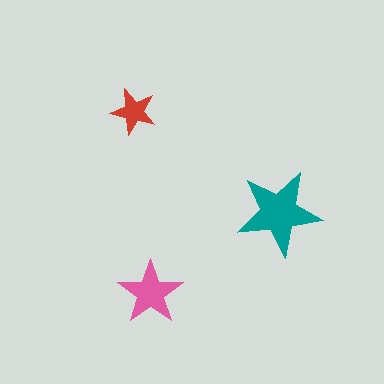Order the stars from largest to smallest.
the teal one, the pink one, the red one.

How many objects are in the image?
There are 3 objects in the image.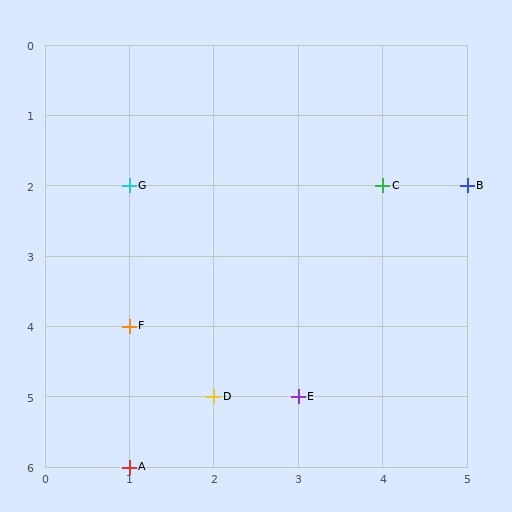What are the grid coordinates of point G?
Point G is at grid coordinates (1, 2).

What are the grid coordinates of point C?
Point C is at grid coordinates (4, 2).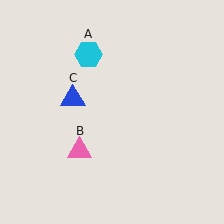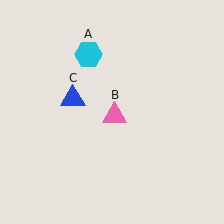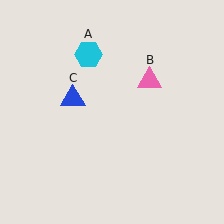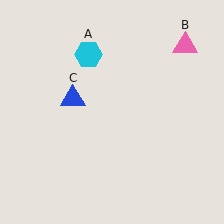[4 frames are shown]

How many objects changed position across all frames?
1 object changed position: pink triangle (object B).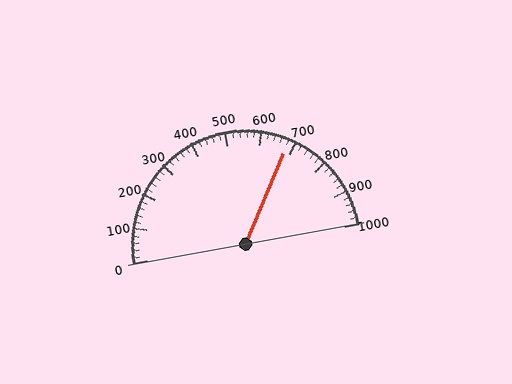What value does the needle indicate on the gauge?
The needle indicates approximately 680.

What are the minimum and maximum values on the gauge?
The gauge ranges from 0 to 1000.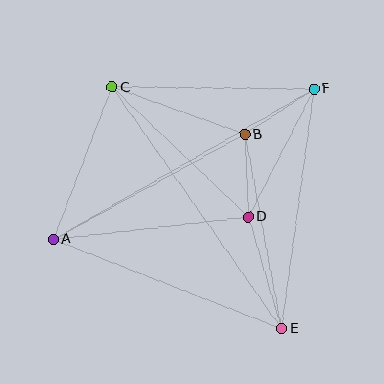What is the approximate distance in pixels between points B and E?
The distance between B and E is approximately 197 pixels.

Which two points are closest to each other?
Points B and D are closest to each other.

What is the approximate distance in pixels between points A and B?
The distance between A and B is approximately 218 pixels.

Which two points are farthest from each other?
Points A and F are farthest from each other.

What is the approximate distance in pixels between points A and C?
The distance between A and C is approximately 163 pixels.